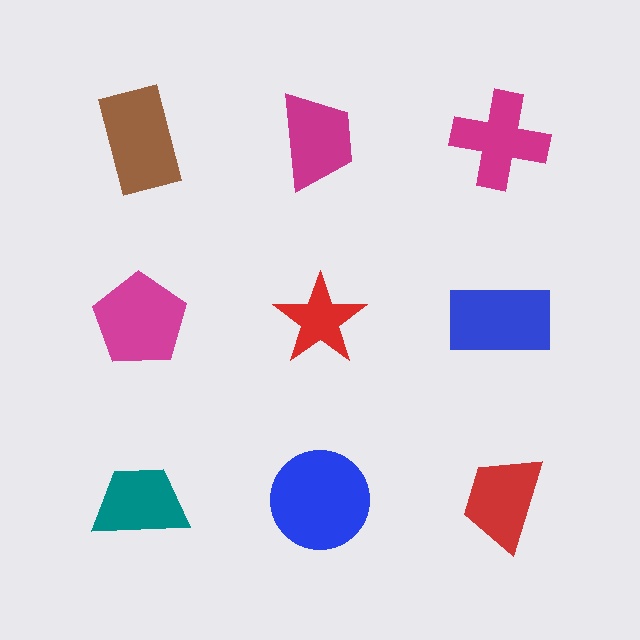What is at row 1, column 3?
A magenta cross.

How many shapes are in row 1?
3 shapes.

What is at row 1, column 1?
A brown rectangle.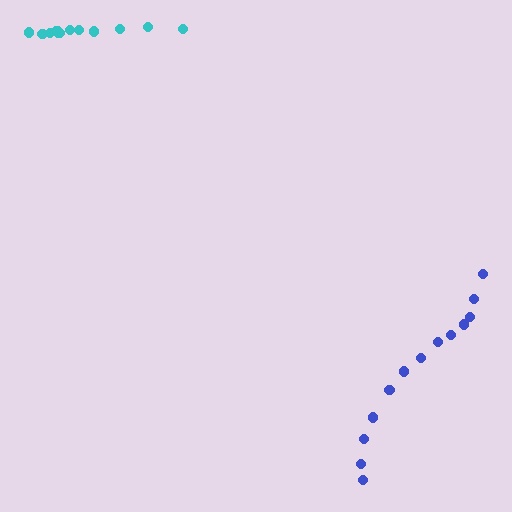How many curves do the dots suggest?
There are 2 distinct paths.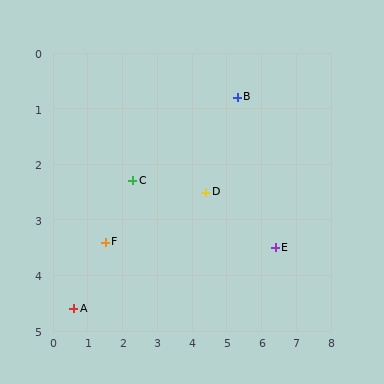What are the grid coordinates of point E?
Point E is at approximately (6.4, 3.5).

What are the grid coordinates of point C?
Point C is at approximately (2.3, 2.3).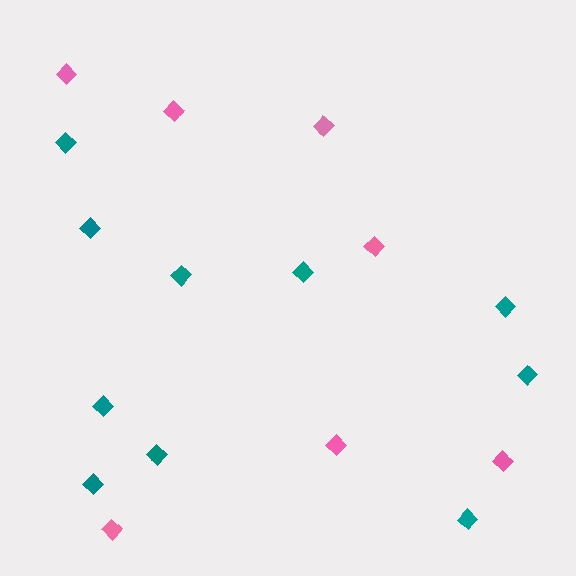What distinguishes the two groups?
There are 2 groups: one group of teal diamonds (10) and one group of pink diamonds (7).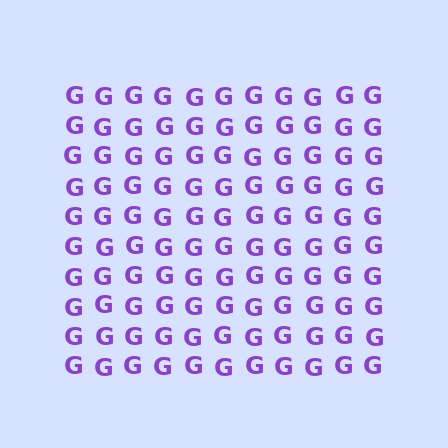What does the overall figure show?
The overall figure shows a square.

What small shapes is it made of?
It is made of small letter G's.